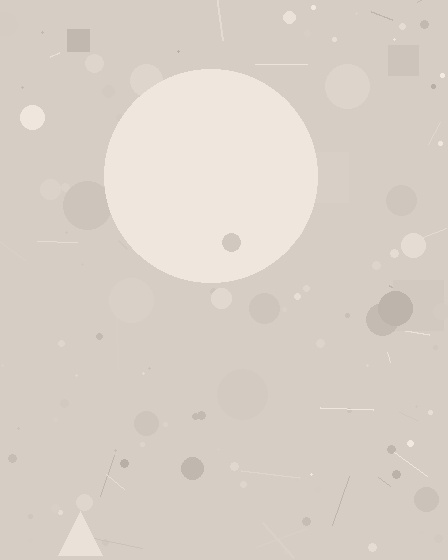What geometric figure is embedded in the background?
A circle is embedded in the background.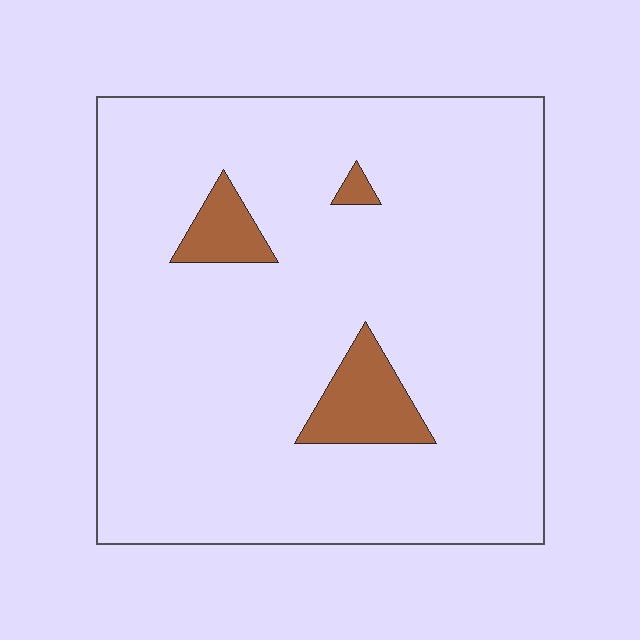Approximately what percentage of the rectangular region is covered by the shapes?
Approximately 10%.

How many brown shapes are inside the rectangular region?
3.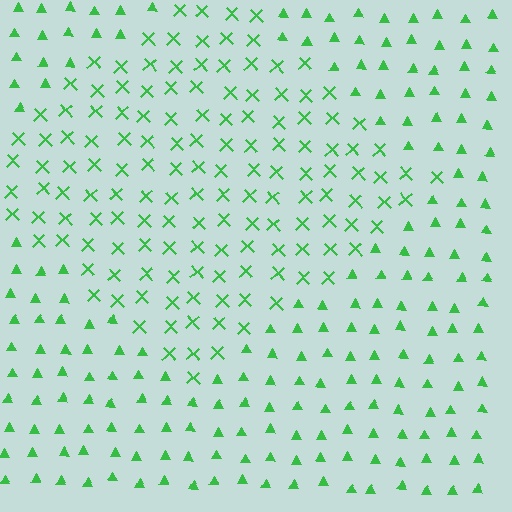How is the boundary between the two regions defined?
The boundary is defined by a change in element shape: X marks inside vs. triangles outside. All elements share the same color and spacing.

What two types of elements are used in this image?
The image uses X marks inside the diamond region and triangles outside it.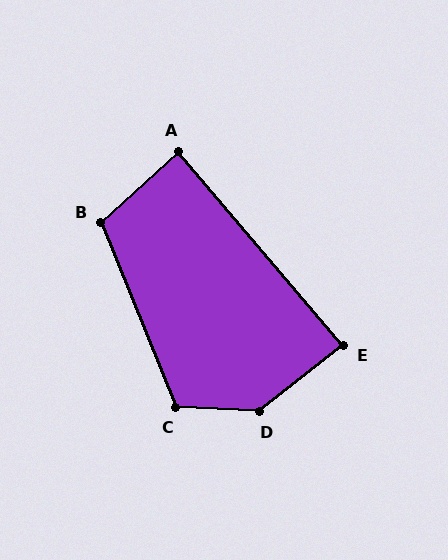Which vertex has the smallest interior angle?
E, at approximately 88 degrees.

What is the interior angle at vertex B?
Approximately 110 degrees (obtuse).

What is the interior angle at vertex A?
Approximately 88 degrees (approximately right).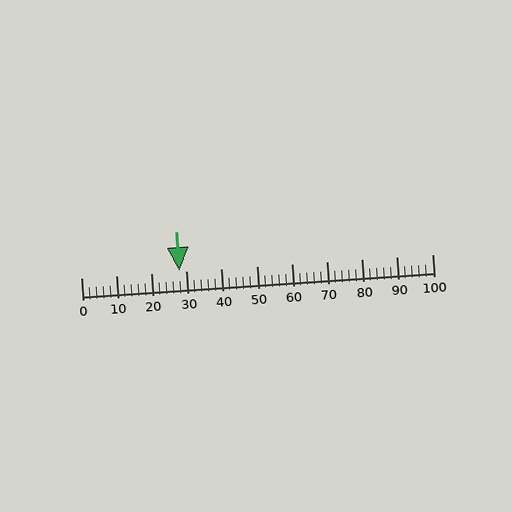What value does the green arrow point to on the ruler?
The green arrow points to approximately 28.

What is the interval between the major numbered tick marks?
The major tick marks are spaced 10 units apart.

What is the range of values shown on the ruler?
The ruler shows values from 0 to 100.